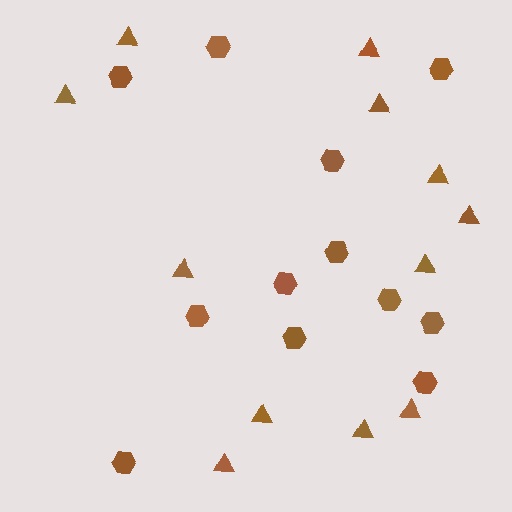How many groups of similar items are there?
There are 2 groups: one group of hexagons (12) and one group of triangles (12).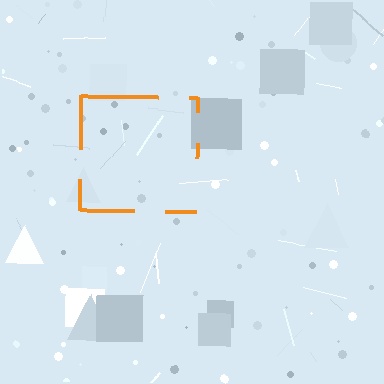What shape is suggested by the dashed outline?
The dashed outline suggests a square.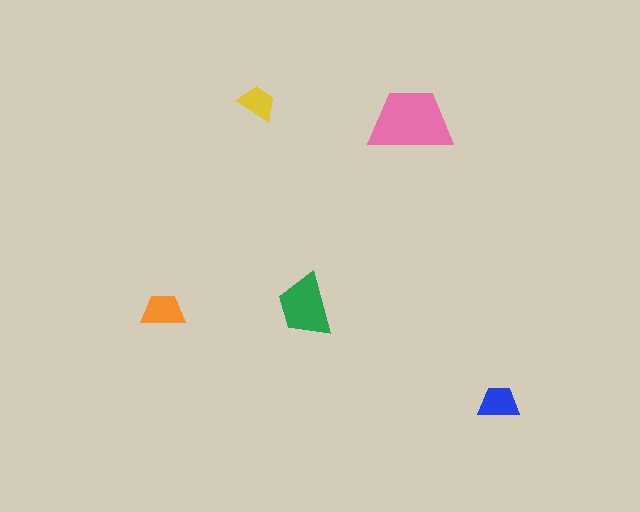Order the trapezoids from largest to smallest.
the pink one, the green one, the orange one, the blue one, the yellow one.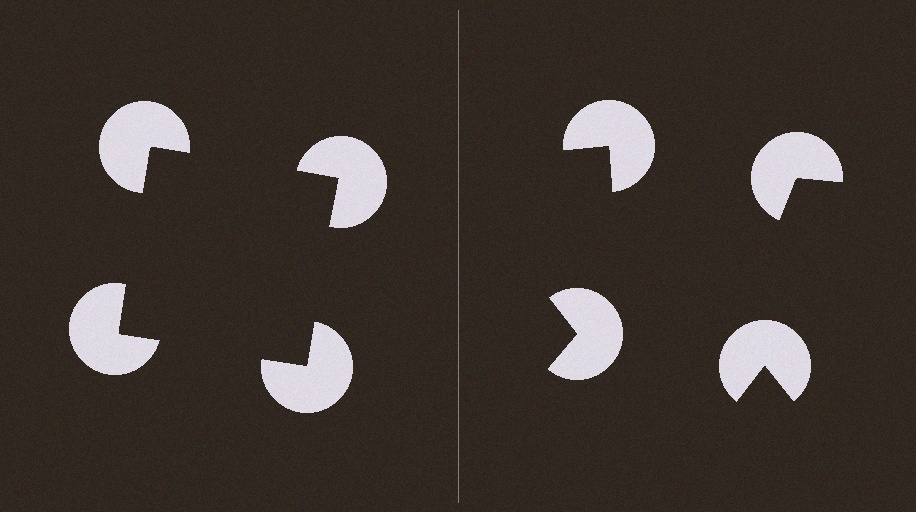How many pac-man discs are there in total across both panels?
8 — 4 on each side.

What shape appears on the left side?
An illusory square.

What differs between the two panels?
The pac-man discs are positioned identically on both sides; only the wedge orientations differ. On the left they align to a square; on the right they are misaligned.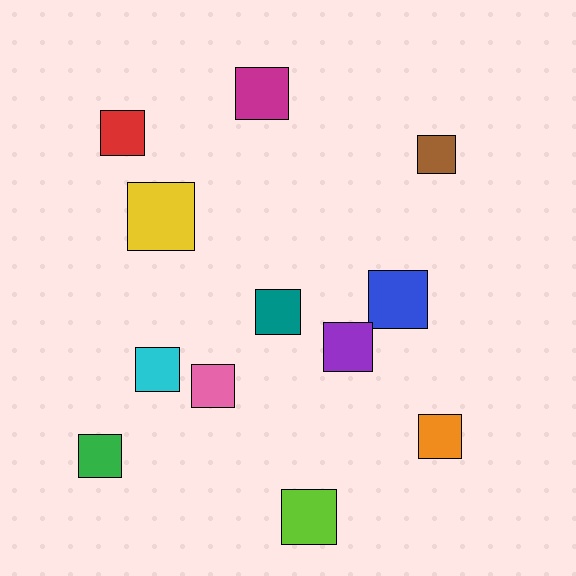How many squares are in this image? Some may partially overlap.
There are 12 squares.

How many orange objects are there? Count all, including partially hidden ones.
There is 1 orange object.